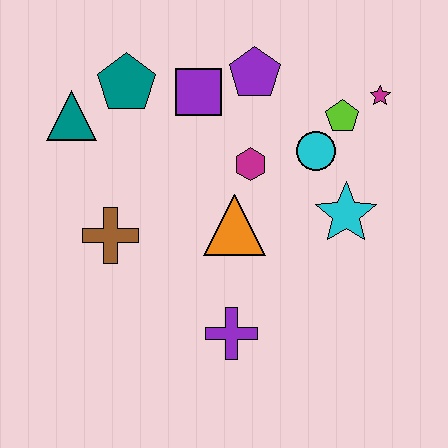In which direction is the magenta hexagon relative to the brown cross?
The magenta hexagon is to the right of the brown cross.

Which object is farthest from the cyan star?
The teal triangle is farthest from the cyan star.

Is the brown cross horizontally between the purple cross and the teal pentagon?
No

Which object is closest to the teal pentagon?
The teal triangle is closest to the teal pentagon.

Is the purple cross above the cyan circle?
No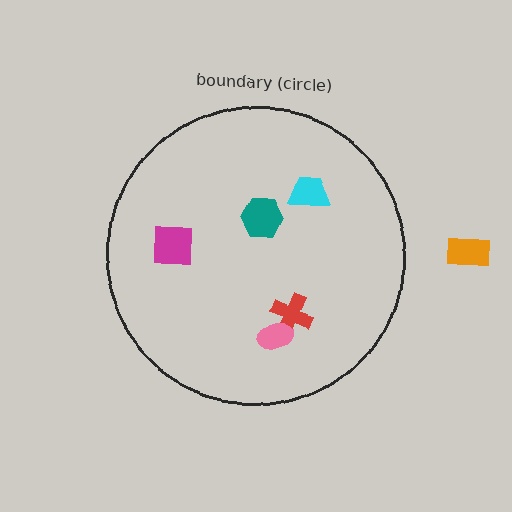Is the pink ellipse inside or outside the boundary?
Inside.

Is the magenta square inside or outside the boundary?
Inside.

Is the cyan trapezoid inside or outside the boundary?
Inside.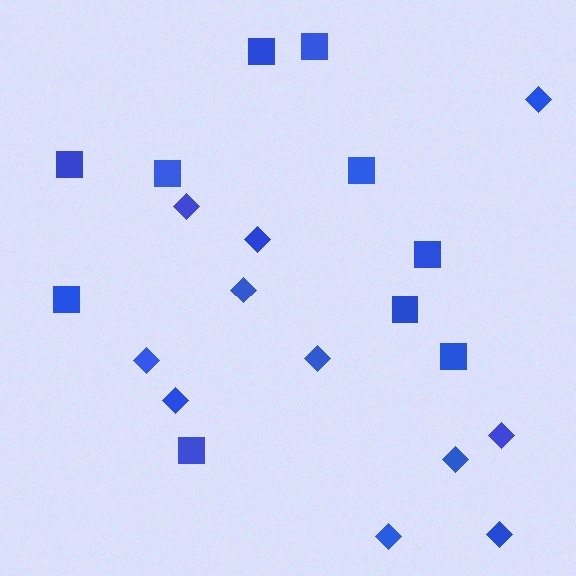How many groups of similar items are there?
There are 2 groups: one group of squares (10) and one group of diamonds (11).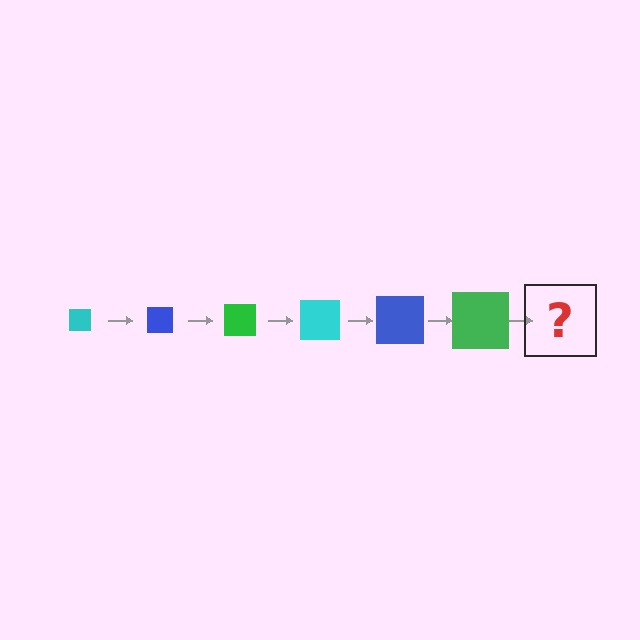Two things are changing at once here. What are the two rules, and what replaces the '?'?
The two rules are that the square grows larger each step and the color cycles through cyan, blue, and green. The '?' should be a cyan square, larger than the previous one.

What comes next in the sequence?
The next element should be a cyan square, larger than the previous one.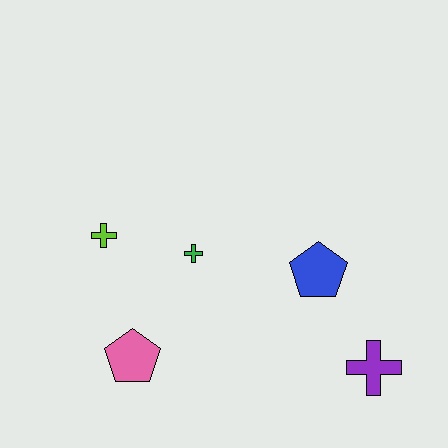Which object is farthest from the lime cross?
The purple cross is farthest from the lime cross.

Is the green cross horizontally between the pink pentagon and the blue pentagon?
Yes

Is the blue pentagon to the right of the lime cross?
Yes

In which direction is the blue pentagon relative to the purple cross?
The blue pentagon is above the purple cross.